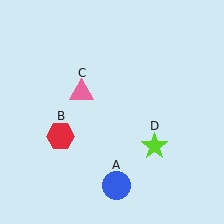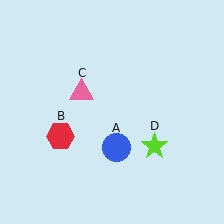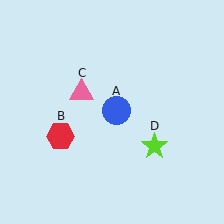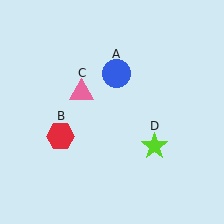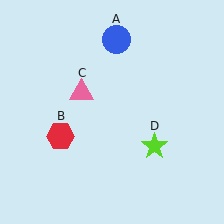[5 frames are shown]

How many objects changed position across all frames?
1 object changed position: blue circle (object A).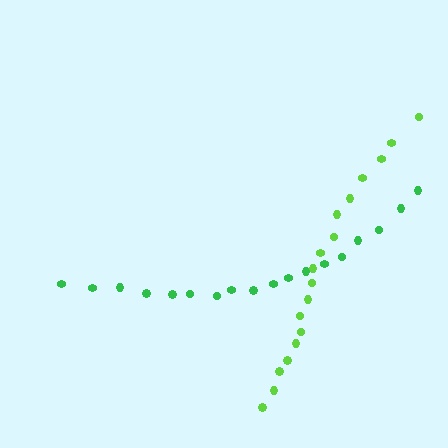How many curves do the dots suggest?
There are 2 distinct paths.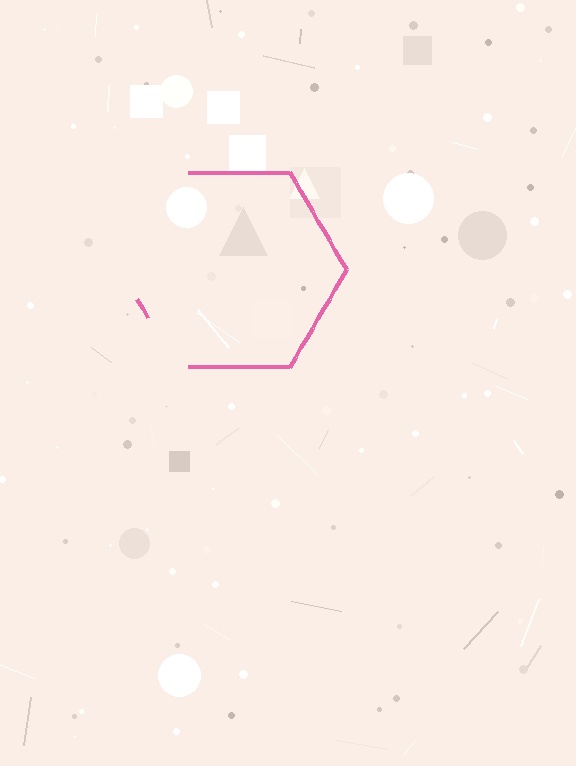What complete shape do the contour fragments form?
The contour fragments form a hexagon.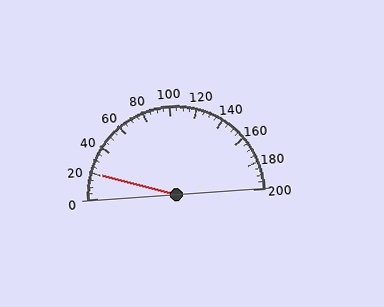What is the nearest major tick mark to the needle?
The nearest major tick mark is 20.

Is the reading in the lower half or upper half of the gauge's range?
The reading is in the lower half of the range (0 to 200).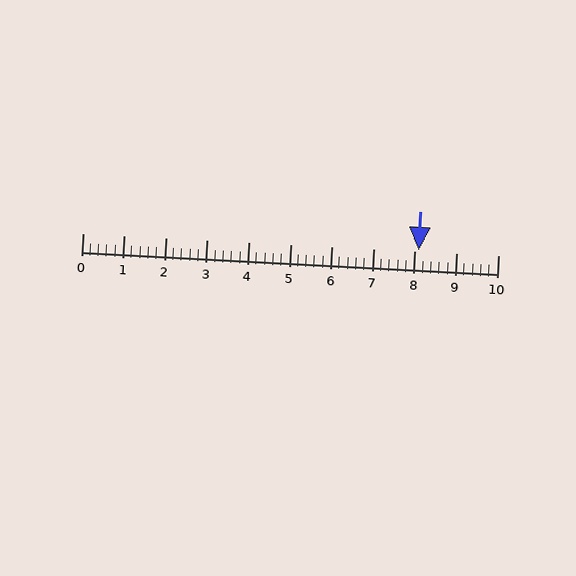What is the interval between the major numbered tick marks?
The major tick marks are spaced 1 units apart.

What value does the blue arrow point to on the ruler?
The blue arrow points to approximately 8.1.